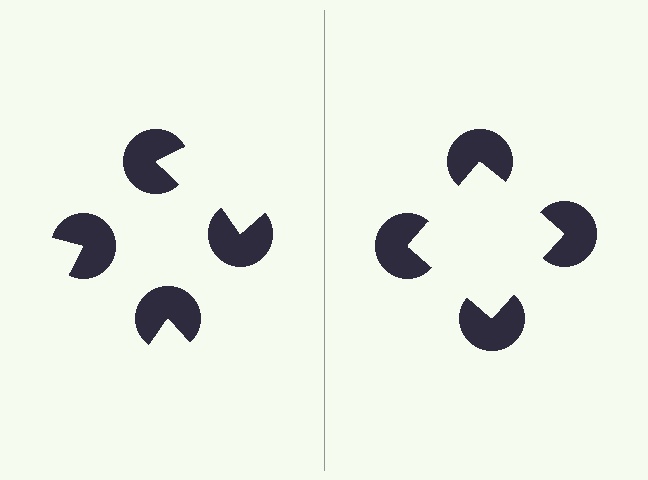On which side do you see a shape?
An illusory square appears on the right side. On the left side the wedge cuts are rotated, so no coherent shape forms.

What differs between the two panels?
The pac-man discs are positioned identically on both sides; only the wedge orientations differ. On the right they align to a square; on the left they are misaligned.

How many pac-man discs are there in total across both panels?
8 — 4 on each side.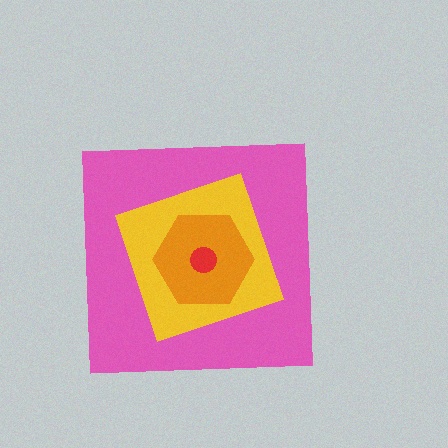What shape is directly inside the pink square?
The yellow square.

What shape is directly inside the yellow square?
The orange hexagon.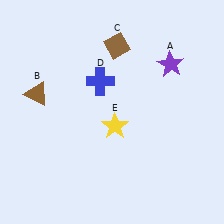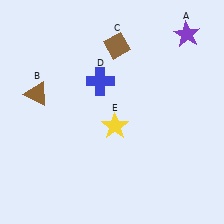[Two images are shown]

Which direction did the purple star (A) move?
The purple star (A) moved up.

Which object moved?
The purple star (A) moved up.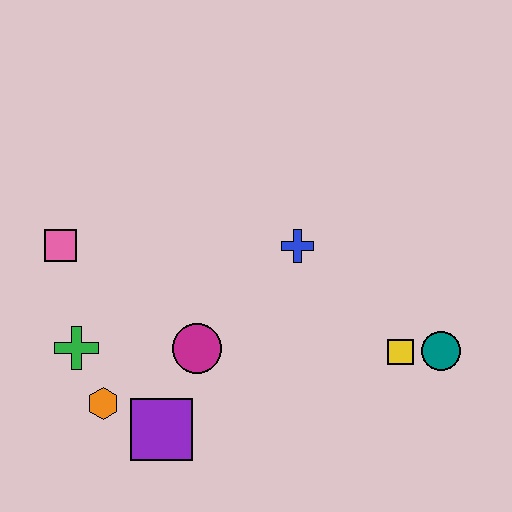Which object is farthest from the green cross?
The teal circle is farthest from the green cross.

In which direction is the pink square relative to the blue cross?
The pink square is to the left of the blue cross.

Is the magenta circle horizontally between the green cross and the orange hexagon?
No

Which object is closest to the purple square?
The orange hexagon is closest to the purple square.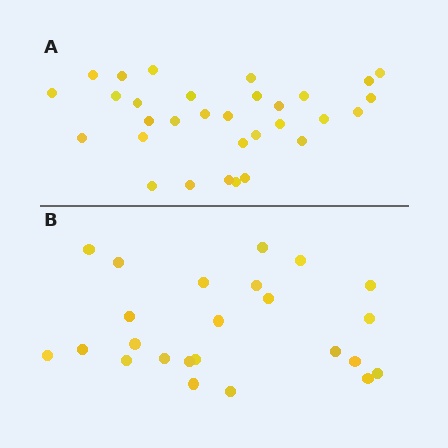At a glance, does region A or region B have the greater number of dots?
Region A (the top region) has more dots.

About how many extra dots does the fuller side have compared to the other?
Region A has roughly 8 or so more dots than region B.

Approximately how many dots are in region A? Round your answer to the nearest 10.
About 30 dots. (The exact count is 31, which rounds to 30.)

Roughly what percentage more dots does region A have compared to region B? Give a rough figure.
About 30% more.